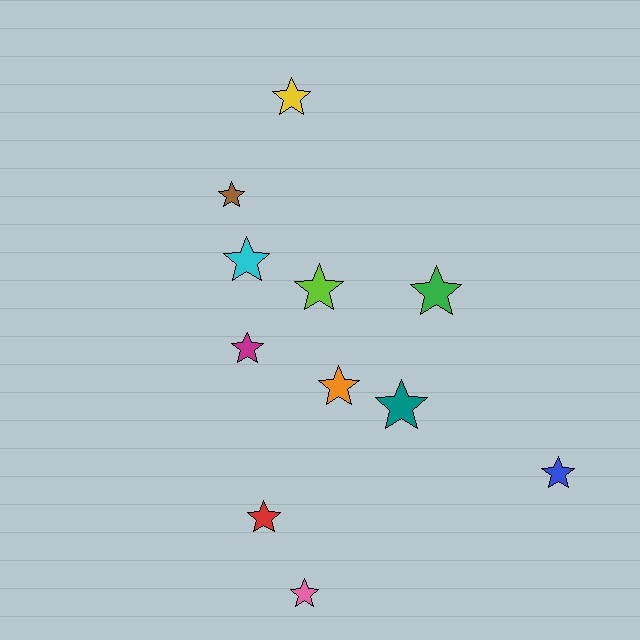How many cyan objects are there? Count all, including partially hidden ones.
There is 1 cyan object.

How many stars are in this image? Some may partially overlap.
There are 11 stars.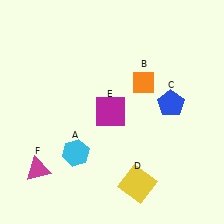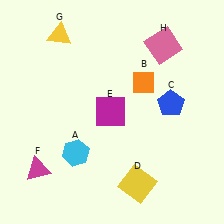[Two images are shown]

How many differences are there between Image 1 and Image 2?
There are 2 differences between the two images.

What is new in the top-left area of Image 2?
A yellow triangle (G) was added in the top-left area of Image 2.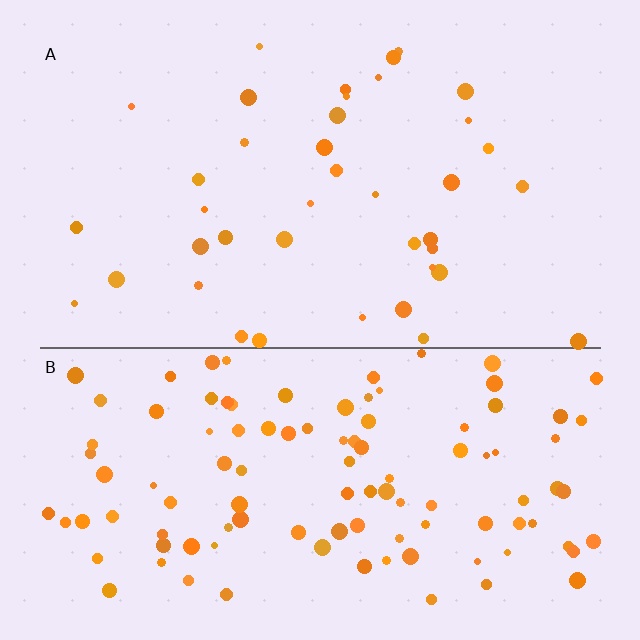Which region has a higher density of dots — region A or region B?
B (the bottom).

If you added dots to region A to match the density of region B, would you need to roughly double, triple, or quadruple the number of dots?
Approximately triple.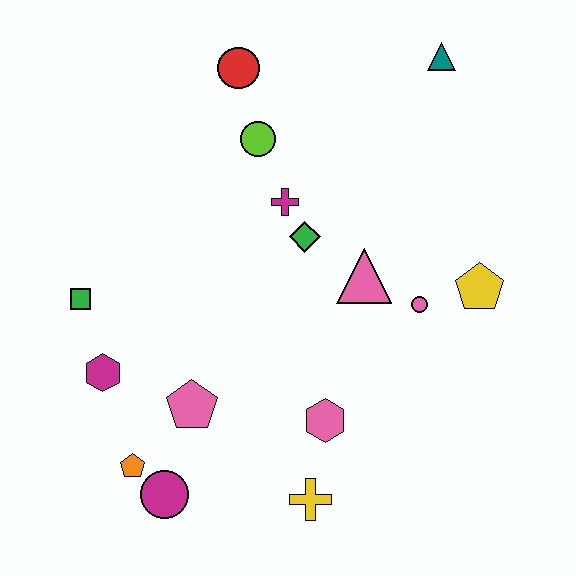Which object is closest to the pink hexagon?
The yellow cross is closest to the pink hexagon.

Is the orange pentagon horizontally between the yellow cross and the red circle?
No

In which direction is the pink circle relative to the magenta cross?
The pink circle is to the right of the magenta cross.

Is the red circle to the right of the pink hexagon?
No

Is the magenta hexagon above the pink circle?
No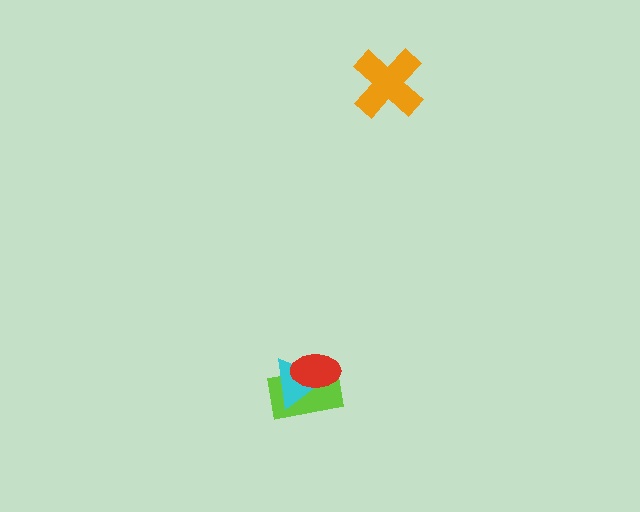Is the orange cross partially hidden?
No, no other shape covers it.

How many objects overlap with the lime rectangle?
2 objects overlap with the lime rectangle.